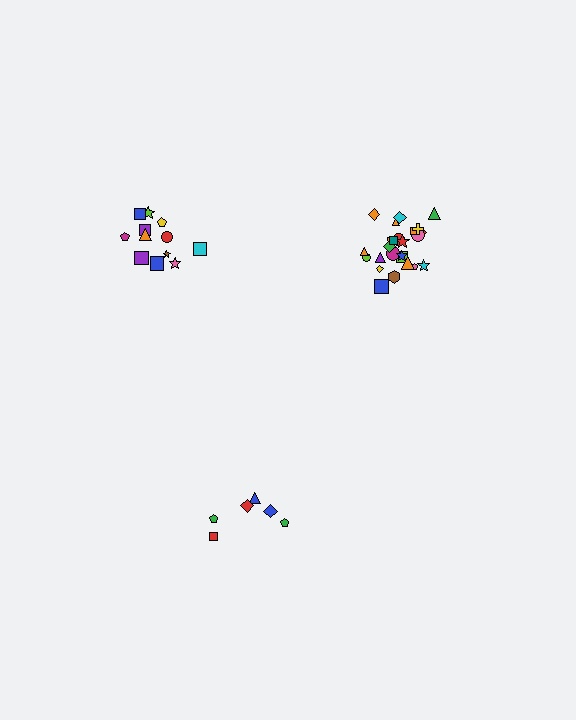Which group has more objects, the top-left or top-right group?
The top-right group.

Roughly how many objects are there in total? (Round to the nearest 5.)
Roughly 45 objects in total.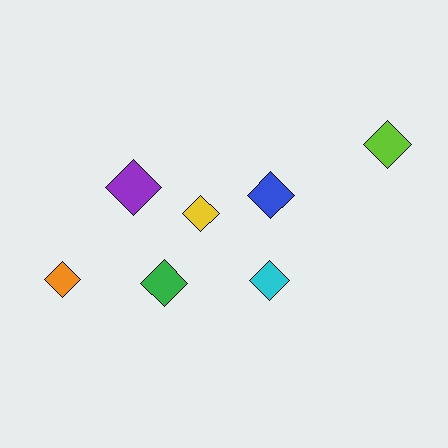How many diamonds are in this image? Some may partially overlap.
There are 7 diamonds.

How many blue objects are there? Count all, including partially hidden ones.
There is 1 blue object.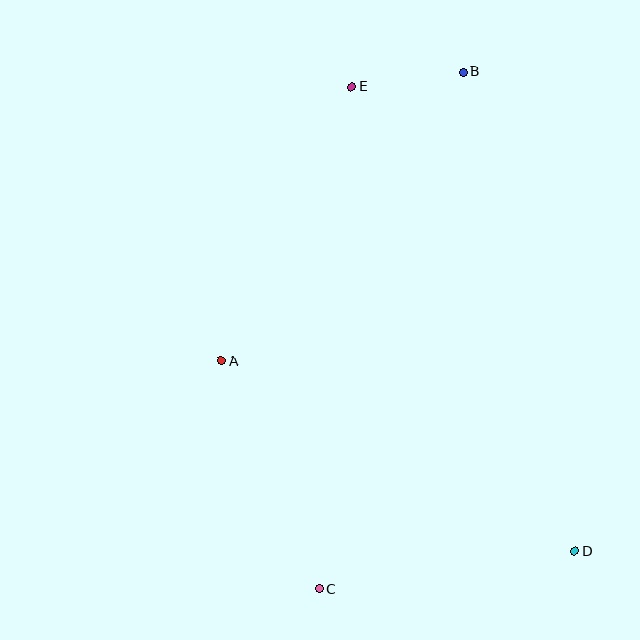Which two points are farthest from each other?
Points B and C are farthest from each other.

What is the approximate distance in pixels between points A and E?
The distance between A and E is approximately 304 pixels.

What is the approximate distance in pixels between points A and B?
The distance between A and B is approximately 377 pixels.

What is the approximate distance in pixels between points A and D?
The distance between A and D is approximately 401 pixels.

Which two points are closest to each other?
Points B and E are closest to each other.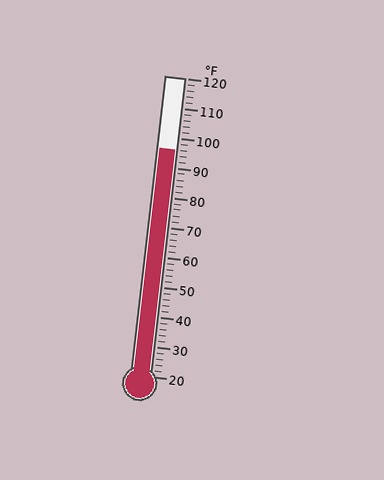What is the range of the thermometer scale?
The thermometer scale ranges from 20°F to 120°F.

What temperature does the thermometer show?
The thermometer shows approximately 96°F.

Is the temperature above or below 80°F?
The temperature is above 80°F.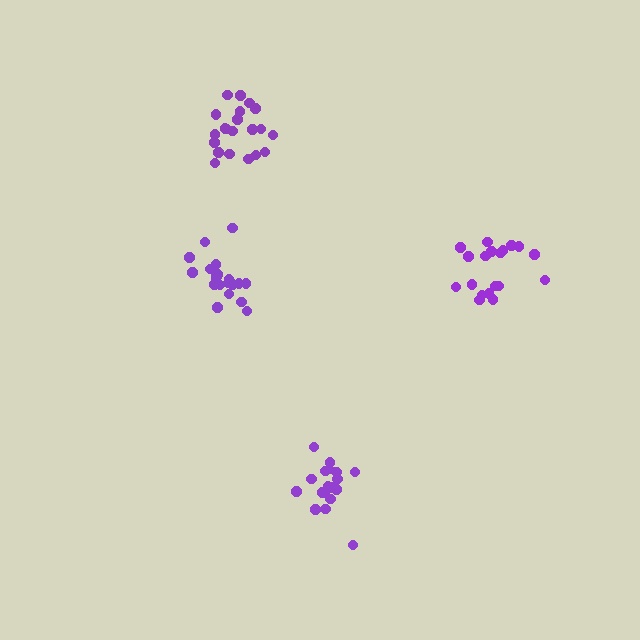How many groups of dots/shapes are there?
There are 4 groups.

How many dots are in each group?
Group 1: 19 dots, Group 2: 18 dots, Group 3: 21 dots, Group 4: 21 dots (79 total).